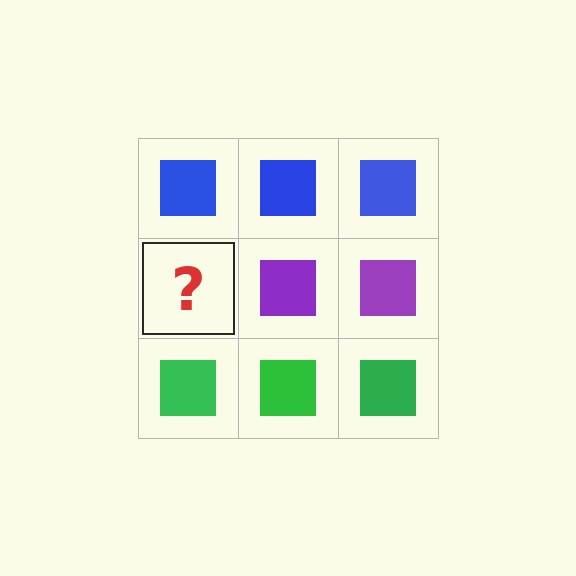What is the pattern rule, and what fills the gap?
The rule is that each row has a consistent color. The gap should be filled with a purple square.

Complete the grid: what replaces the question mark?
The question mark should be replaced with a purple square.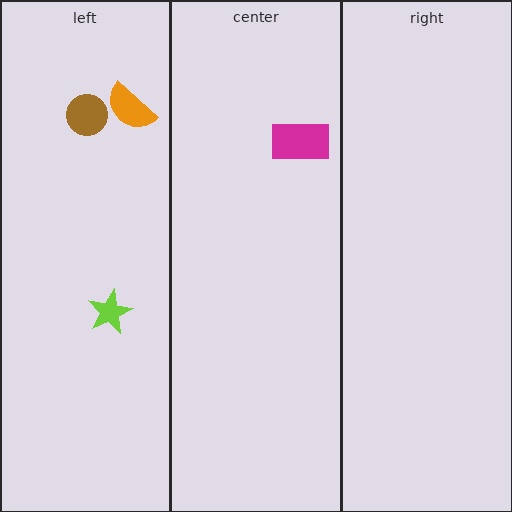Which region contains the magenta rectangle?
The center region.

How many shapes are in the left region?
3.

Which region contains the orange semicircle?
The left region.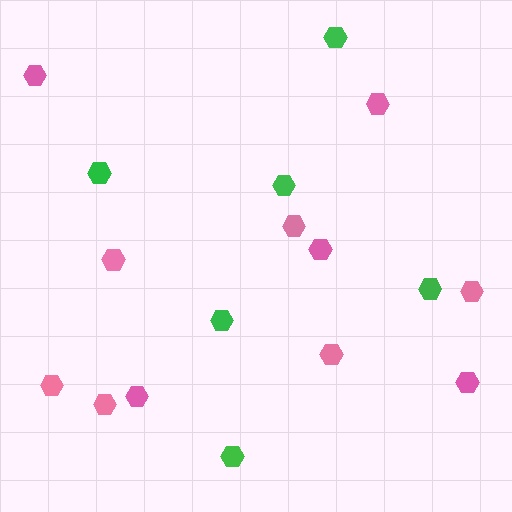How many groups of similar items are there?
There are 2 groups: one group of pink hexagons (11) and one group of green hexagons (6).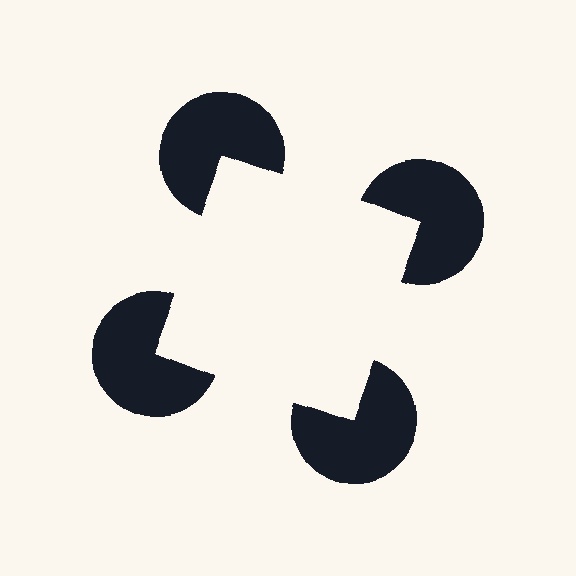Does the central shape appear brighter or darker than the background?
It typically appears slightly brighter than the background, even though no actual brightness change is drawn.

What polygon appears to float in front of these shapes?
An illusory square — its edges are inferred from the aligned wedge cuts in the pac-man discs, not physically drawn.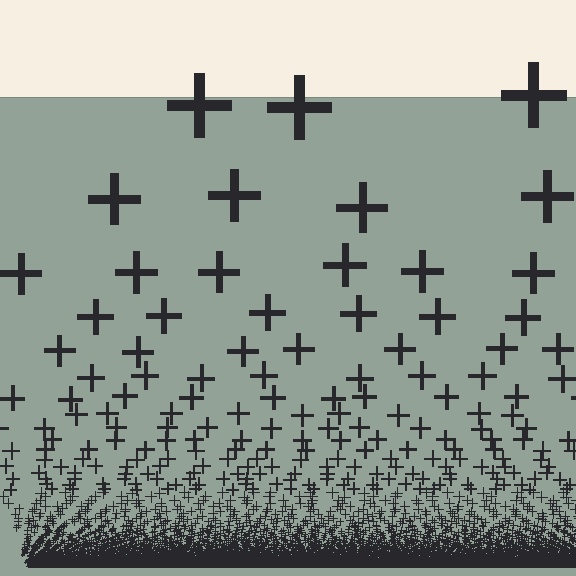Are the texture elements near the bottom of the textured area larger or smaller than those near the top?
Smaller. The gradient is inverted — elements near the bottom are smaller and denser.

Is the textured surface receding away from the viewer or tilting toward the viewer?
The surface appears to tilt toward the viewer. Texture elements get larger and sparser toward the top.